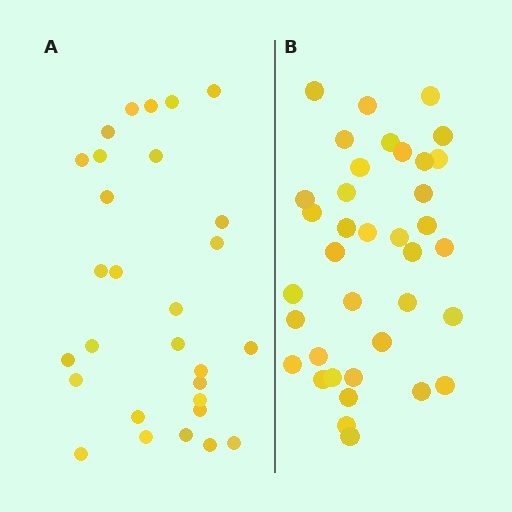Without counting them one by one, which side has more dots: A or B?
Region B (the right region) has more dots.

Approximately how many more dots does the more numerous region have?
Region B has roughly 8 or so more dots than region A.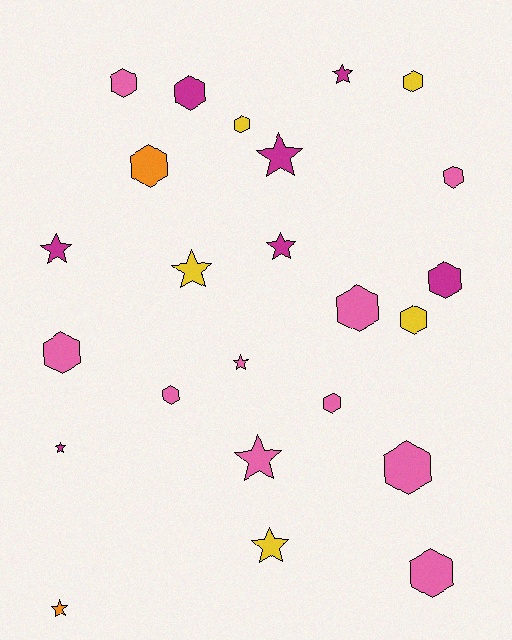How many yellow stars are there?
There are 2 yellow stars.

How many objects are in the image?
There are 24 objects.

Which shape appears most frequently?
Hexagon, with 14 objects.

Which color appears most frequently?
Pink, with 10 objects.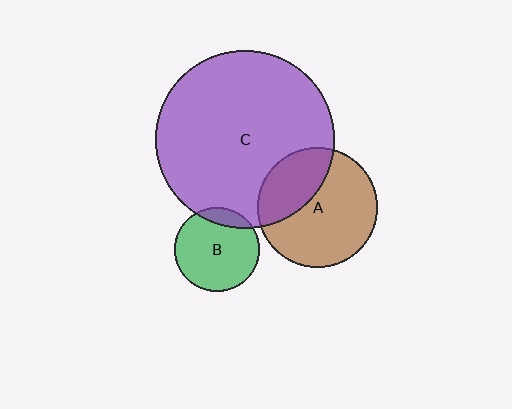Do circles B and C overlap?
Yes.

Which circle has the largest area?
Circle C (purple).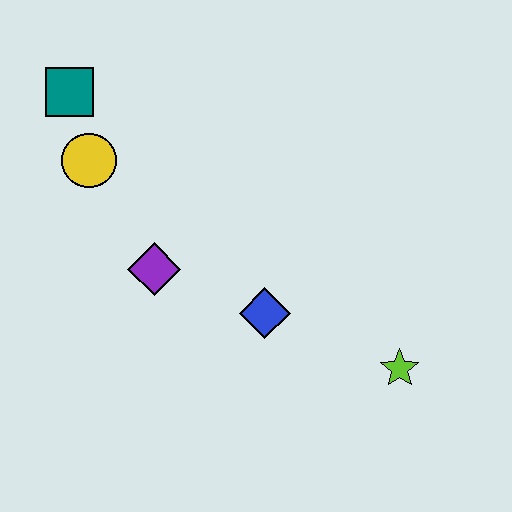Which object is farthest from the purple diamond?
The lime star is farthest from the purple diamond.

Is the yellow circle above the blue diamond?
Yes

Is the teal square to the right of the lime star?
No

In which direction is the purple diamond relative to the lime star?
The purple diamond is to the left of the lime star.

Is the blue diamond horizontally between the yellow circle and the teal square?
No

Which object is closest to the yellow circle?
The teal square is closest to the yellow circle.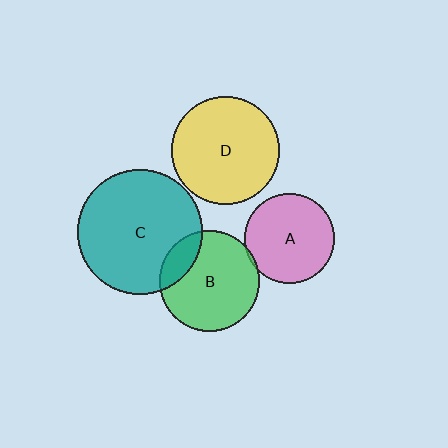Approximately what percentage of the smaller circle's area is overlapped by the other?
Approximately 20%.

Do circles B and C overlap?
Yes.